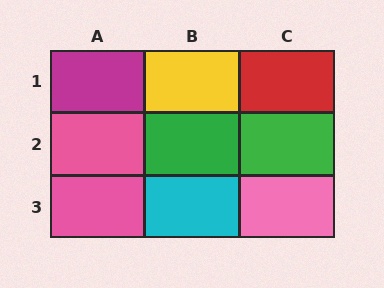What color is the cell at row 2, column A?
Pink.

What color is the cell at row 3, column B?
Cyan.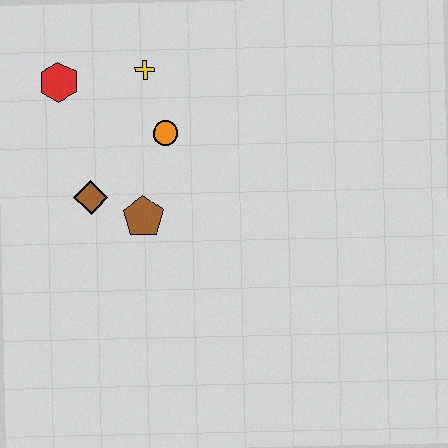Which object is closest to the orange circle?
The yellow cross is closest to the orange circle.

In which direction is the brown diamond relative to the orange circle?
The brown diamond is to the left of the orange circle.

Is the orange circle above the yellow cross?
No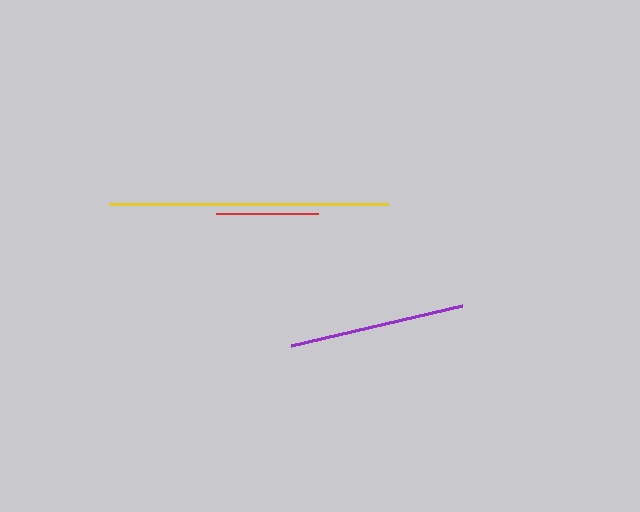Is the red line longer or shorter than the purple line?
The purple line is longer than the red line.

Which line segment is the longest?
The yellow line is the longest at approximately 279 pixels.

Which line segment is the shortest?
The red line is the shortest at approximately 102 pixels.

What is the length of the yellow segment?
The yellow segment is approximately 279 pixels long.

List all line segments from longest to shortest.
From longest to shortest: yellow, purple, red.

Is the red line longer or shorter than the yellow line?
The yellow line is longer than the red line.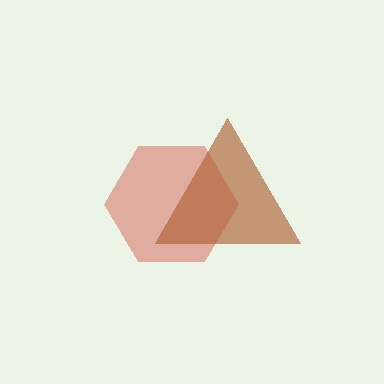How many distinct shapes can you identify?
There are 2 distinct shapes: a red hexagon, a brown triangle.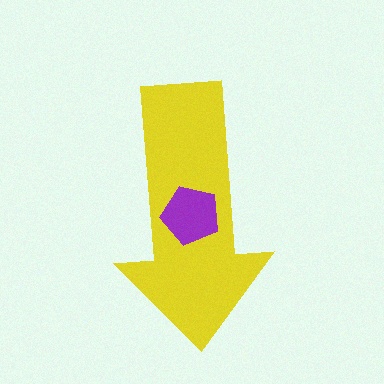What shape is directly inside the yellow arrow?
The purple pentagon.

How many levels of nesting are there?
2.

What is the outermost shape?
The yellow arrow.